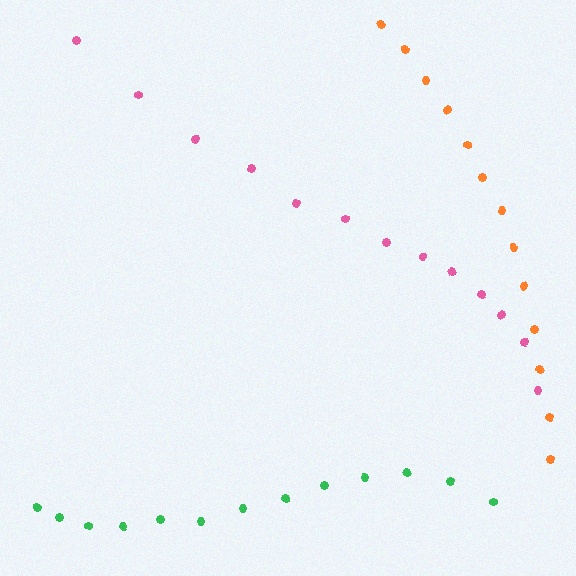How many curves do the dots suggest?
There are 3 distinct paths.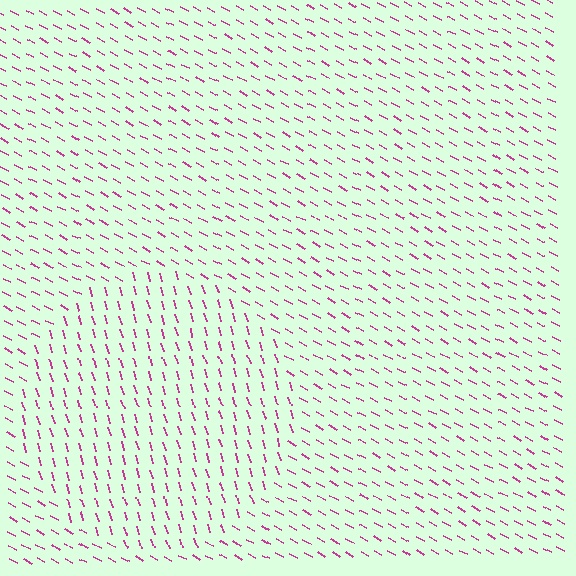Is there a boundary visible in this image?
Yes, there is a texture boundary formed by a change in line orientation.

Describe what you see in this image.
The image is filled with small magenta line segments. A circle region in the image has lines oriented differently from the surrounding lines, creating a visible texture boundary.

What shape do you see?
I see a circle.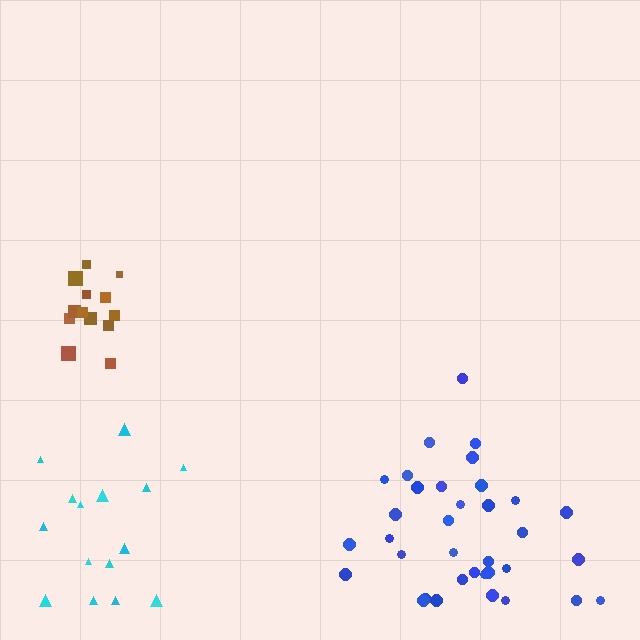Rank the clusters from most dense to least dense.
brown, blue, cyan.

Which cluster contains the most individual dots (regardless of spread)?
Blue (35).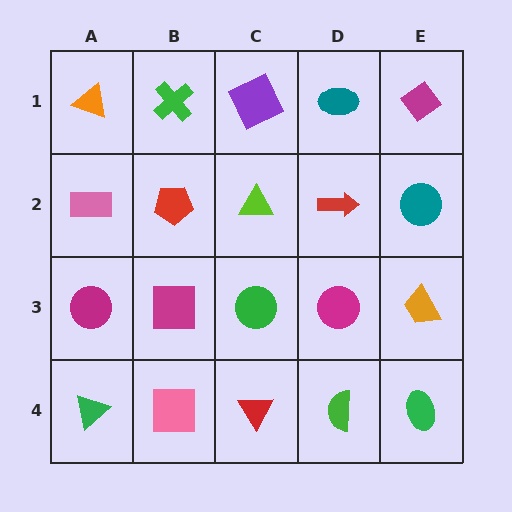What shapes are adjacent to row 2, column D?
A teal ellipse (row 1, column D), a magenta circle (row 3, column D), a lime triangle (row 2, column C), a teal circle (row 2, column E).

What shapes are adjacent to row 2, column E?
A magenta diamond (row 1, column E), an orange trapezoid (row 3, column E), a red arrow (row 2, column D).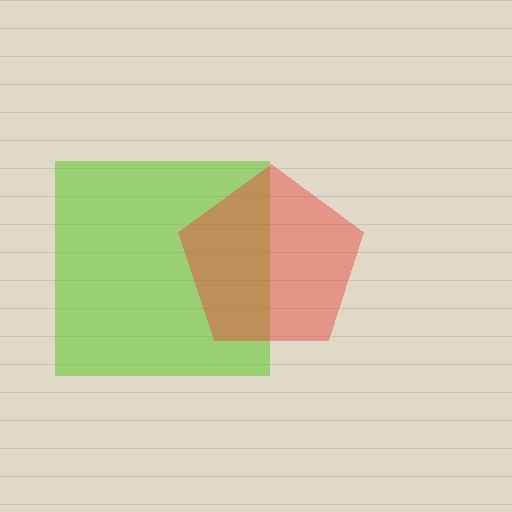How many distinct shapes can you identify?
There are 2 distinct shapes: a lime square, a red pentagon.